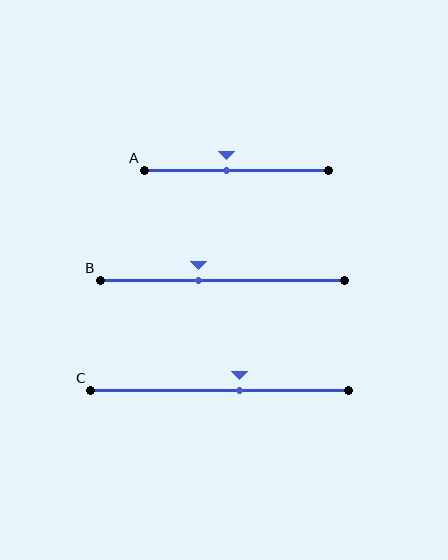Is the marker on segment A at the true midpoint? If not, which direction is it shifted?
No, the marker on segment A is shifted to the left by about 5% of the segment length.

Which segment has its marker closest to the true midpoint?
Segment A has its marker closest to the true midpoint.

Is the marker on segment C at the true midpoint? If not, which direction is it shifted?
No, the marker on segment C is shifted to the right by about 8% of the segment length.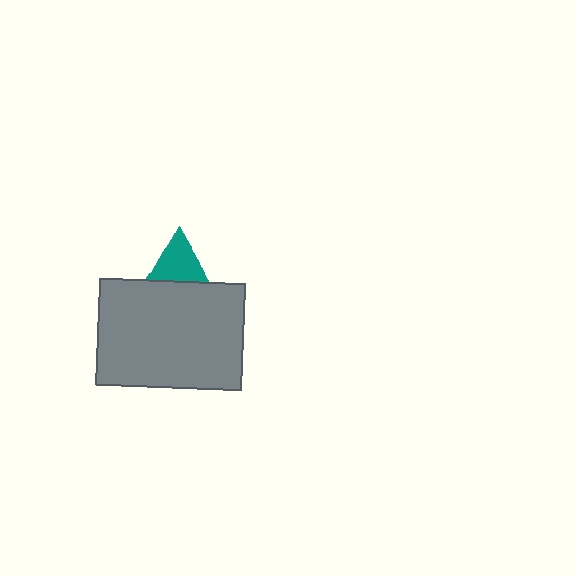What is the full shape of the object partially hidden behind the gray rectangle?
The partially hidden object is a teal triangle.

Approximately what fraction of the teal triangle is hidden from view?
Roughly 65% of the teal triangle is hidden behind the gray rectangle.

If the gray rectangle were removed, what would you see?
You would see the complete teal triangle.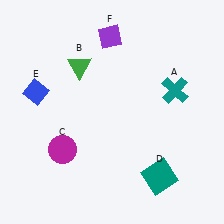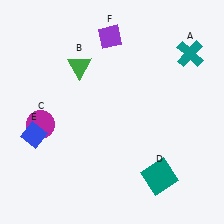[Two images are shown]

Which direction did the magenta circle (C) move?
The magenta circle (C) moved up.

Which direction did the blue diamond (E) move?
The blue diamond (E) moved down.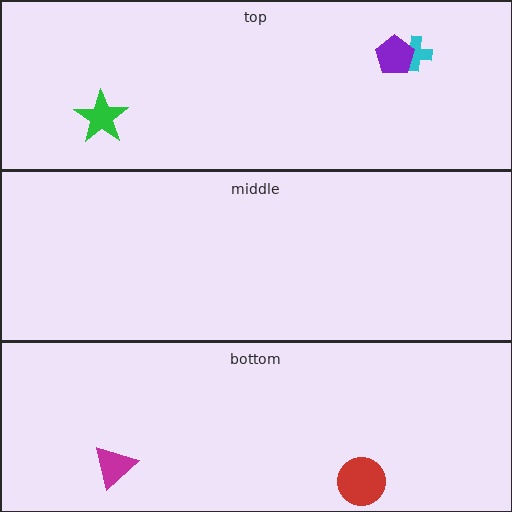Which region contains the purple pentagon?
The top region.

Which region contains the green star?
The top region.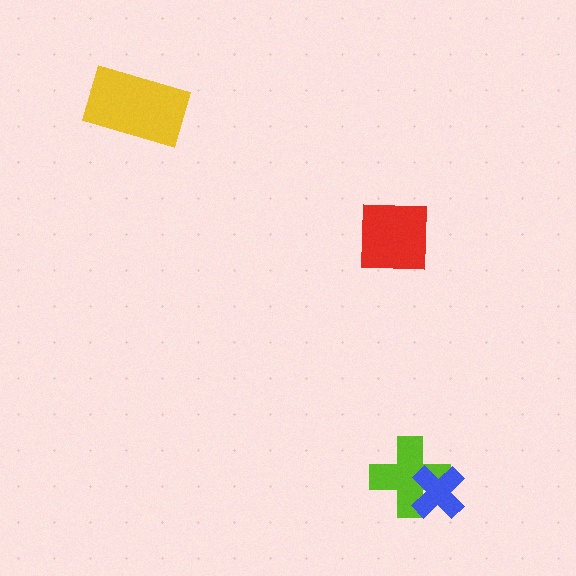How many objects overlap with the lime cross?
1 object overlaps with the lime cross.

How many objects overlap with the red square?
0 objects overlap with the red square.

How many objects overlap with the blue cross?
1 object overlaps with the blue cross.